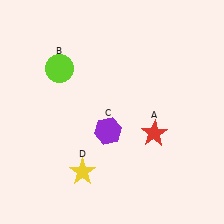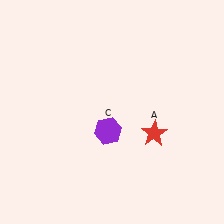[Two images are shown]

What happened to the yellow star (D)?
The yellow star (D) was removed in Image 2. It was in the bottom-left area of Image 1.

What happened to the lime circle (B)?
The lime circle (B) was removed in Image 2. It was in the top-left area of Image 1.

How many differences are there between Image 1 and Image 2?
There are 2 differences between the two images.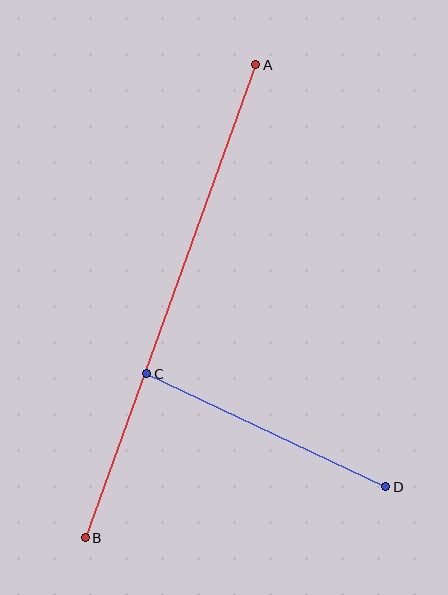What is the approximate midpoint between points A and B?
The midpoint is at approximately (170, 301) pixels.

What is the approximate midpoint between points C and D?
The midpoint is at approximately (266, 430) pixels.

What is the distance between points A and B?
The distance is approximately 503 pixels.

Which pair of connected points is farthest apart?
Points A and B are farthest apart.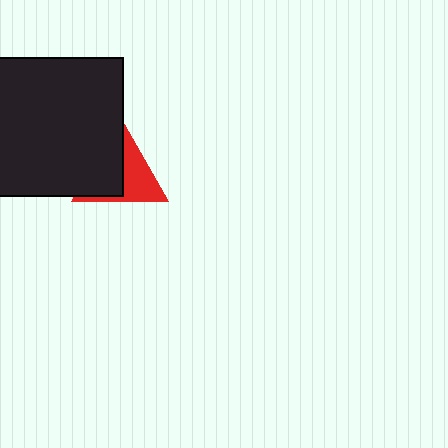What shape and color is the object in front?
The object in front is a black square.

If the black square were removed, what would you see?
You would see the complete red triangle.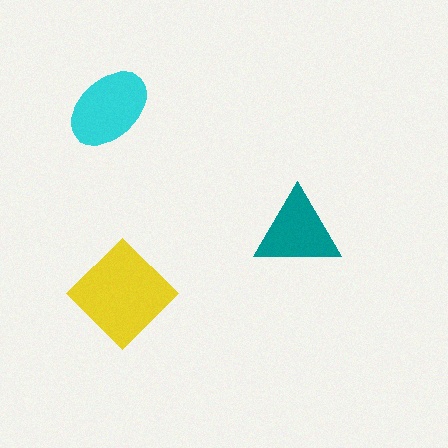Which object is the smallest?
The teal triangle.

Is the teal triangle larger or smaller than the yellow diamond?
Smaller.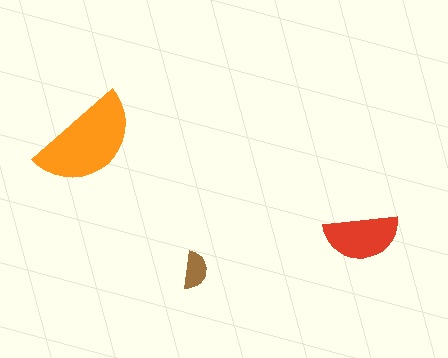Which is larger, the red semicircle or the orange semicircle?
The orange one.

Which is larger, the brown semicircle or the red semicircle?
The red one.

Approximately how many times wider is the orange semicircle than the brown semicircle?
About 3 times wider.